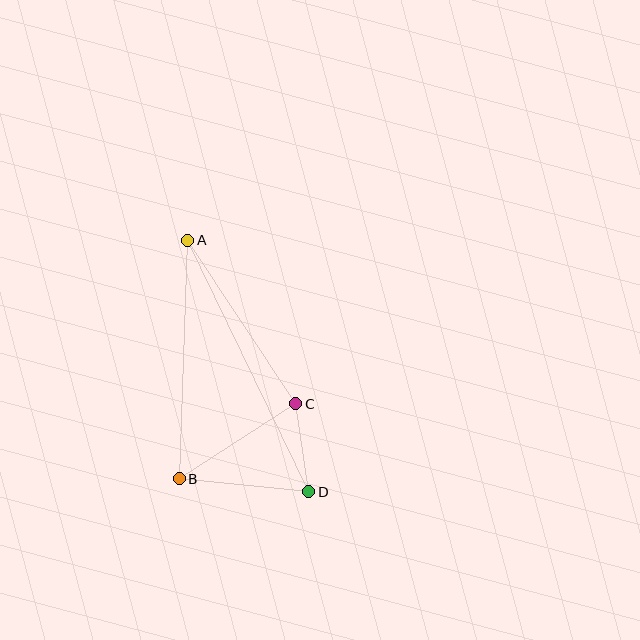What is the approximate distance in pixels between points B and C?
The distance between B and C is approximately 139 pixels.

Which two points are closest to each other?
Points C and D are closest to each other.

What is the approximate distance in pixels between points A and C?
The distance between A and C is approximately 196 pixels.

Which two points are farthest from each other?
Points A and D are farthest from each other.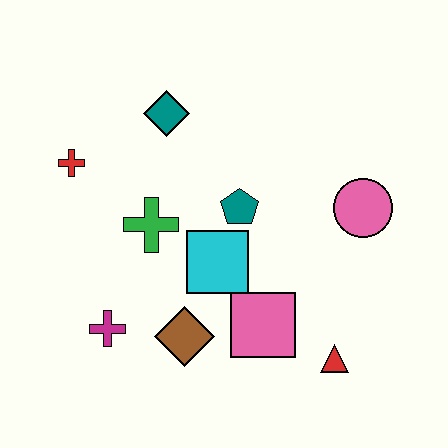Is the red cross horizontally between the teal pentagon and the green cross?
No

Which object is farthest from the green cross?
The red triangle is farthest from the green cross.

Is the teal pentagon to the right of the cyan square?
Yes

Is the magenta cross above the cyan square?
No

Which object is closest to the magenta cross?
The brown diamond is closest to the magenta cross.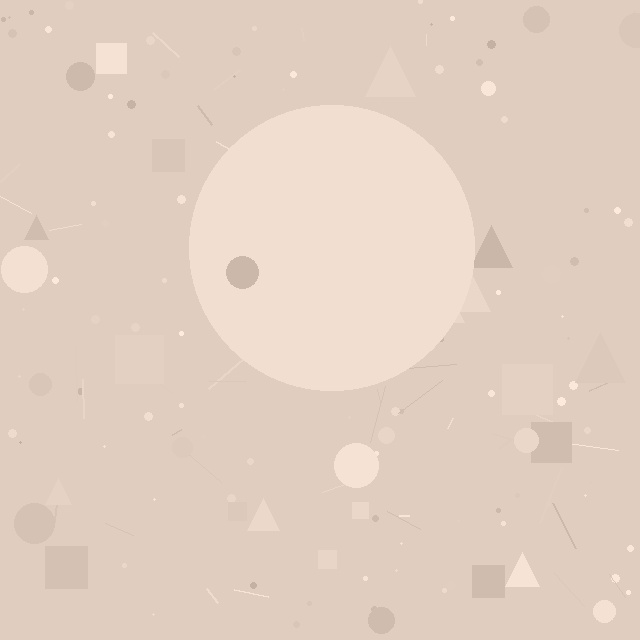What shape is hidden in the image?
A circle is hidden in the image.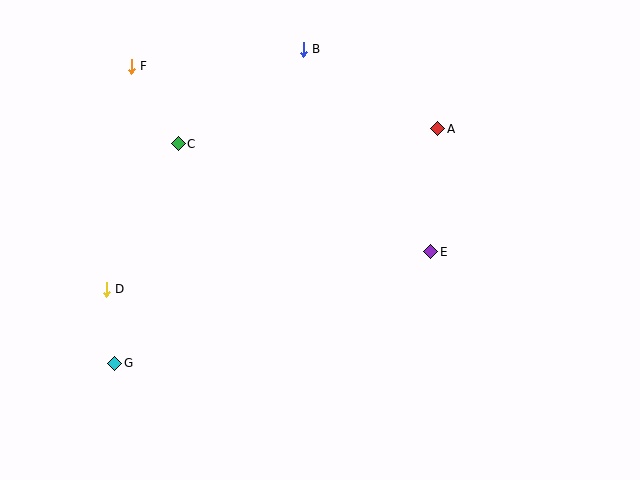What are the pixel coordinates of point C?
Point C is at (178, 144).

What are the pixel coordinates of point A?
Point A is at (438, 129).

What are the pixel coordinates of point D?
Point D is at (106, 289).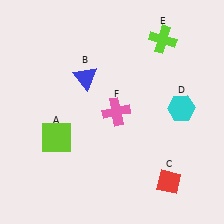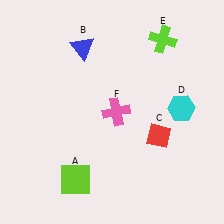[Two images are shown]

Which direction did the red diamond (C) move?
The red diamond (C) moved up.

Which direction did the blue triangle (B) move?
The blue triangle (B) moved up.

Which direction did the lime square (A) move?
The lime square (A) moved down.